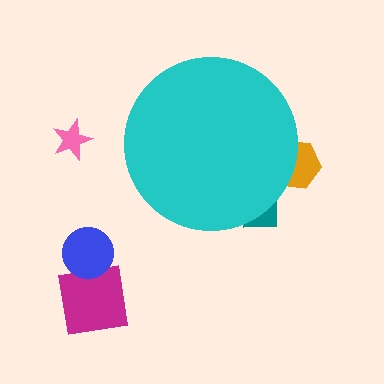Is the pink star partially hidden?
No, the pink star is fully visible.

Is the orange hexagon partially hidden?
Yes, the orange hexagon is partially hidden behind the cyan circle.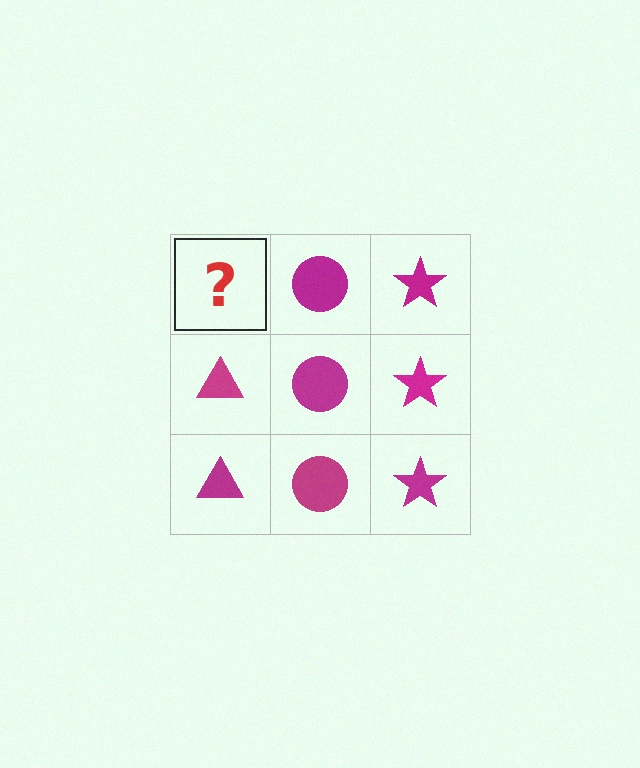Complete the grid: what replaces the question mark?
The question mark should be replaced with a magenta triangle.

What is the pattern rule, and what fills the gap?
The rule is that each column has a consistent shape. The gap should be filled with a magenta triangle.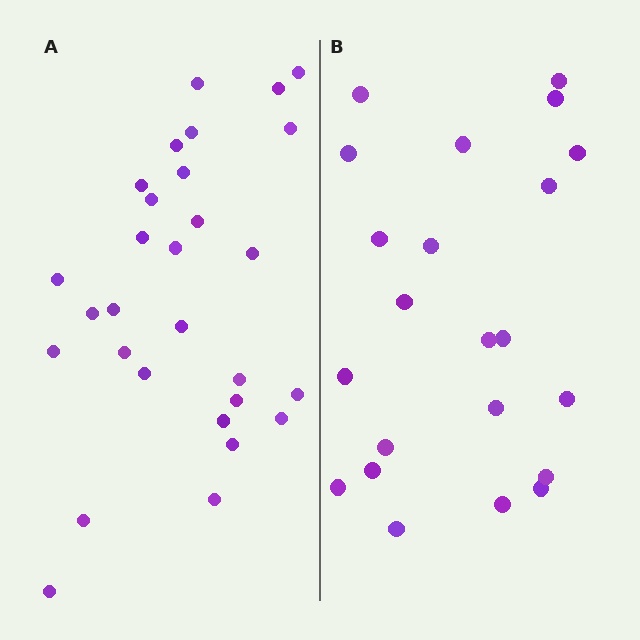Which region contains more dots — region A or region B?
Region A (the left region) has more dots.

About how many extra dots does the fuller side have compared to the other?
Region A has roughly 8 or so more dots than region B.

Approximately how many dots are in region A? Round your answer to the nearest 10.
About 30 dots. (The exact count is 29, which rounds to 30.)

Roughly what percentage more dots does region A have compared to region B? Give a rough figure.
About 30% more.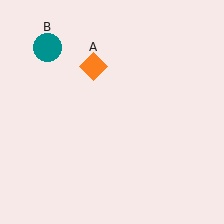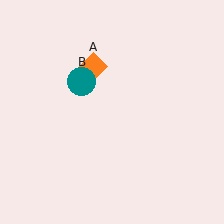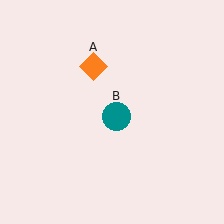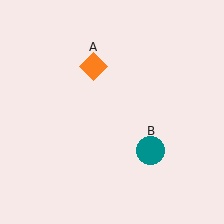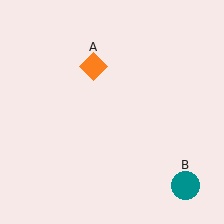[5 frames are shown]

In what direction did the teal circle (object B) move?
The teal circle (object B) moved down and to the right.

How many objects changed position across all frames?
1 object changed position: teal circle (object B).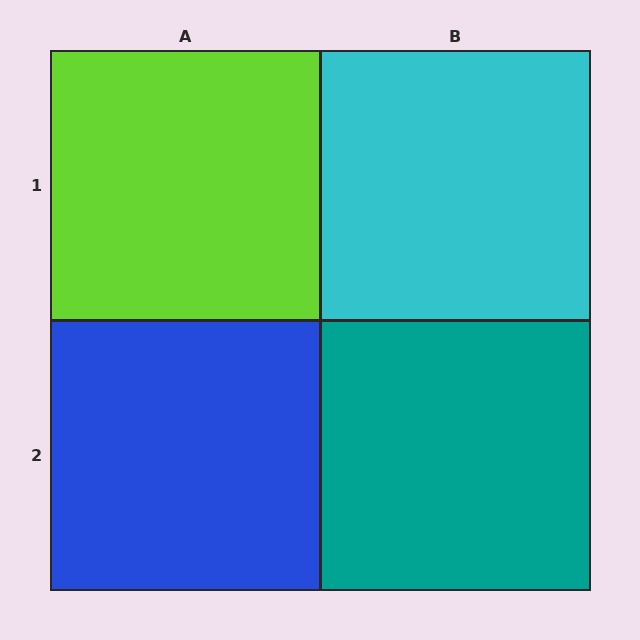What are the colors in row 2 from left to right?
Blue, teal.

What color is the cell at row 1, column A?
Lime.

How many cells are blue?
1 cell is blue.